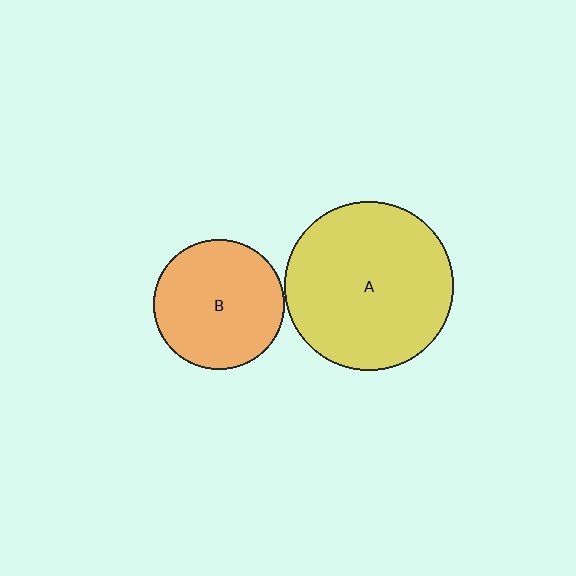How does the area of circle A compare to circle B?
Approximately 1.7 times.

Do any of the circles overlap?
No, none of the circles overlap.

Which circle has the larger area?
Circle A (yellow).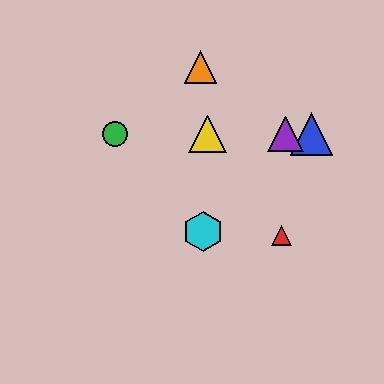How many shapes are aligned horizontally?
4 shapes (the blue triangle, the green circle, the yellow triangle, the purple triangle) are aligned horizontally.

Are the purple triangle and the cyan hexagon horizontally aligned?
No, the purple triangle is at y≈134 and the cyan hexagon is at y≈231.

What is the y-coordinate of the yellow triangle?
The yellow triangle is at y≈134.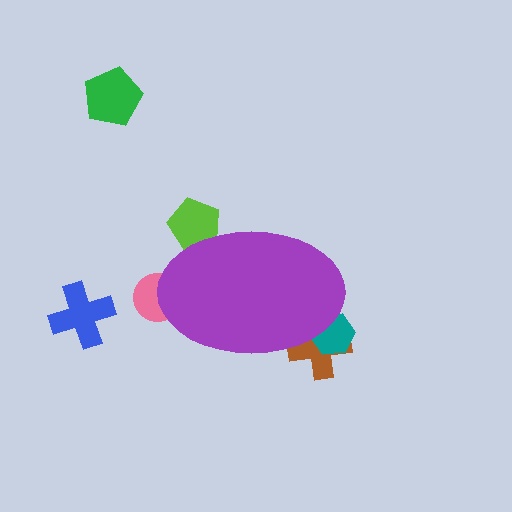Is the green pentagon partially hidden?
No, the green pentagon is fully visible.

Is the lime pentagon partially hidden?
Yes, the lime pentagon is partially hidden behind the purple ellipse.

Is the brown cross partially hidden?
Yes, the brown cross is partially hidden behind the purple ellipse.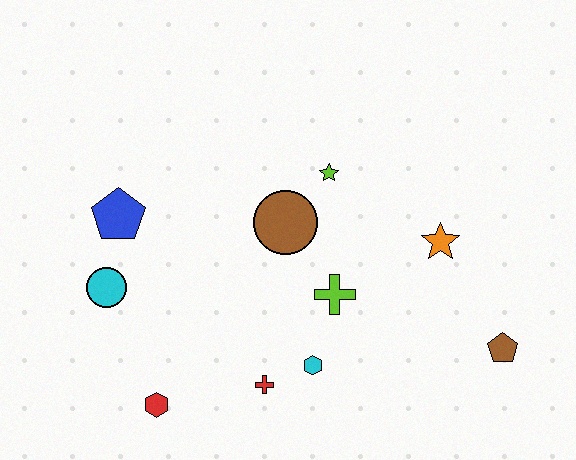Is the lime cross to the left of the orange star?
Yes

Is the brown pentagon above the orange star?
No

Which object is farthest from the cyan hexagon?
The blue pentagon is farthest from the cyan hexagon.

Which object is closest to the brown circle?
The lime star is closest to the brown circle.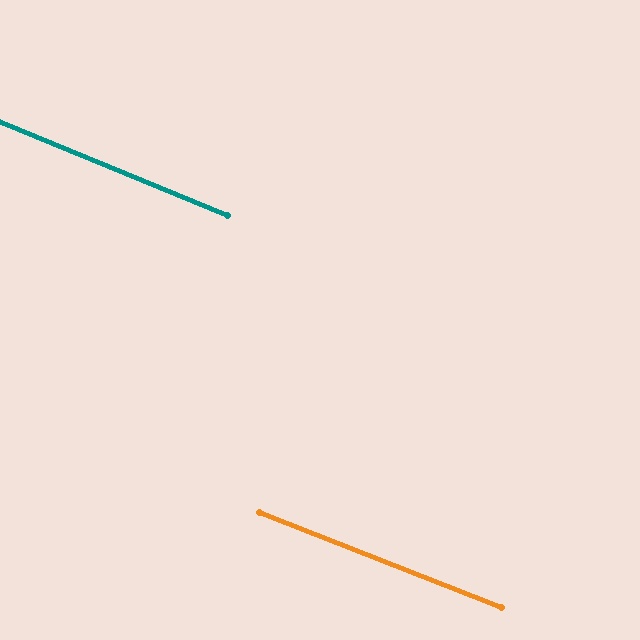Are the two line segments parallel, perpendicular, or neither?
Parallel — their directions differ by only 0.8°.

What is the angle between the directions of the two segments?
Approximately 1 degree.